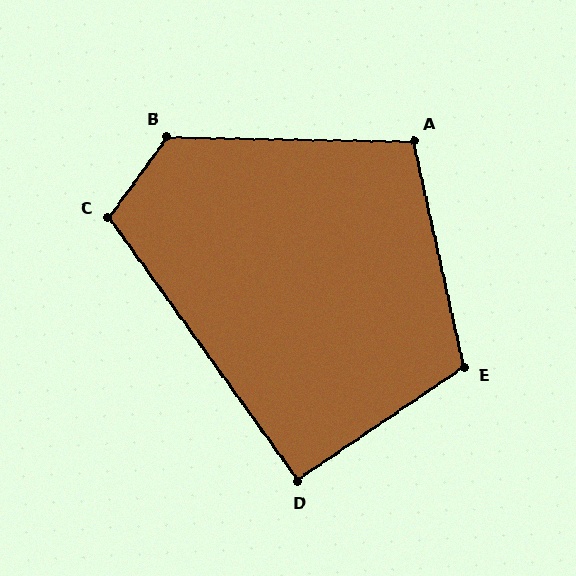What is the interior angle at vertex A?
Approximately 104 degrees (obtuse).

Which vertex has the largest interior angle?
B, at approximately 125 degrees.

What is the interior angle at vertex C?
Approximately 108 degrees (obtuse).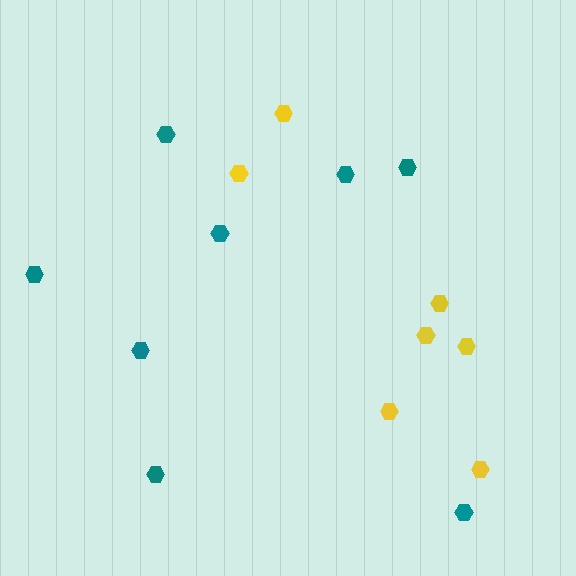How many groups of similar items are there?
There are 2 groups: one group of teal hexagons (8) and one group of yellow hexagons (7).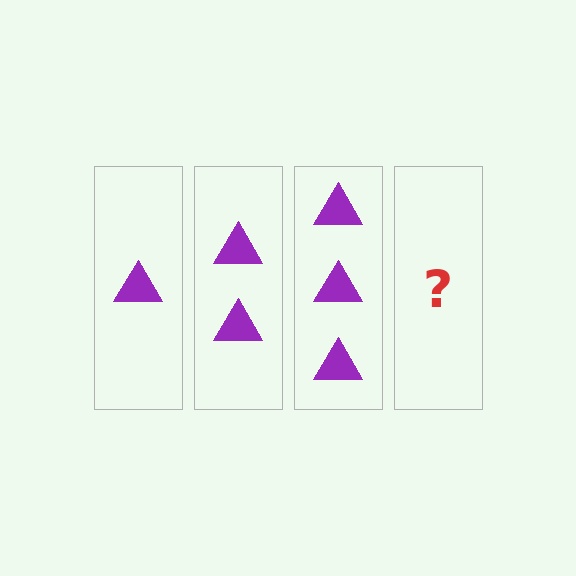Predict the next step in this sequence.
The next step is 4 triangles.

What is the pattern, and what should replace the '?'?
The pattern is that each step adds one more triangle. The '?' should be 4 triangles.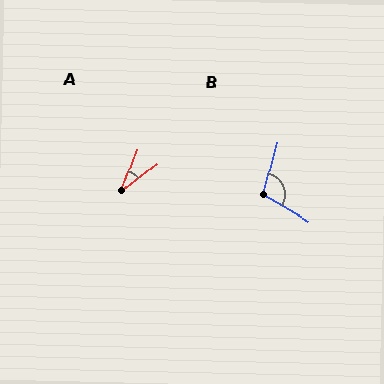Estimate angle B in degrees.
Approximately 105 degrees.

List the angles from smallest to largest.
A (32°), B (105°).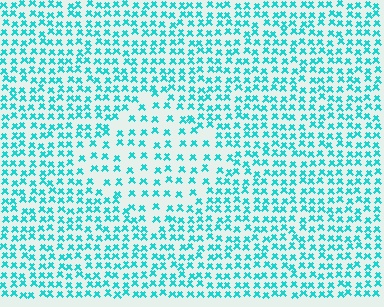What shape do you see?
I see a diamond.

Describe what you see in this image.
The image contains small cyan elements arranged at two different densities. A diamond-shaped region is visible where the elements are less densely packed than the surrounding area.